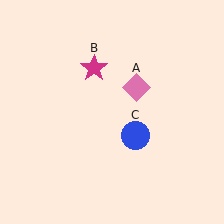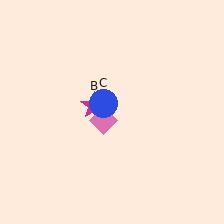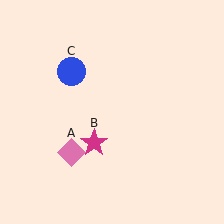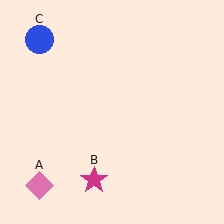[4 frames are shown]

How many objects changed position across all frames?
3 objects changed position: pink diamond (object A), magenta star (object B), blue circle (object C).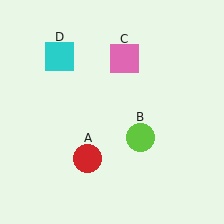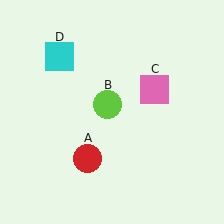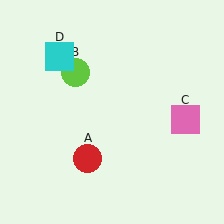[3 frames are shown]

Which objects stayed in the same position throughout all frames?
Red circle (object A) and cyan square (object D) remained stationary.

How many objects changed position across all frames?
2 objects changed position: lime circle (object B), pink square (object C).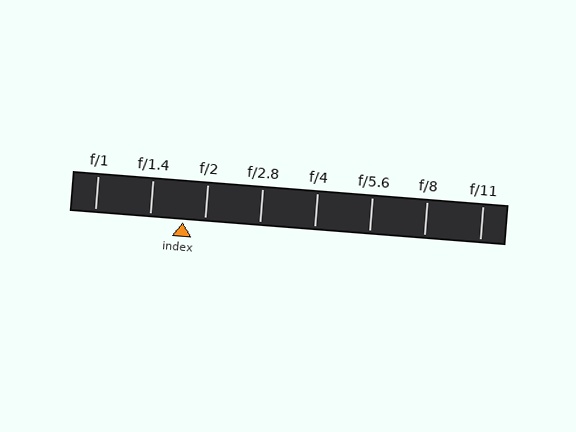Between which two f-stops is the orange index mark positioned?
The index mark is between f/1.4 and f/2.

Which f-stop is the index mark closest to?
The index mark is closest to f/2.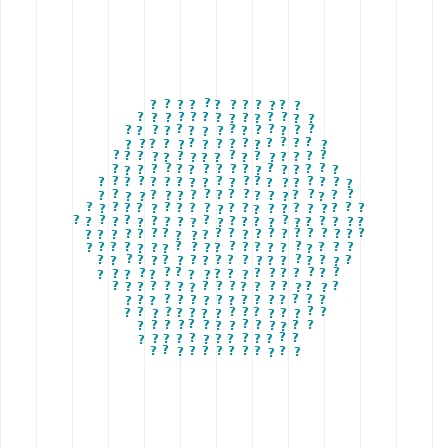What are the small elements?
The small elements are question marks.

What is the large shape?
The large shape is a hexagon.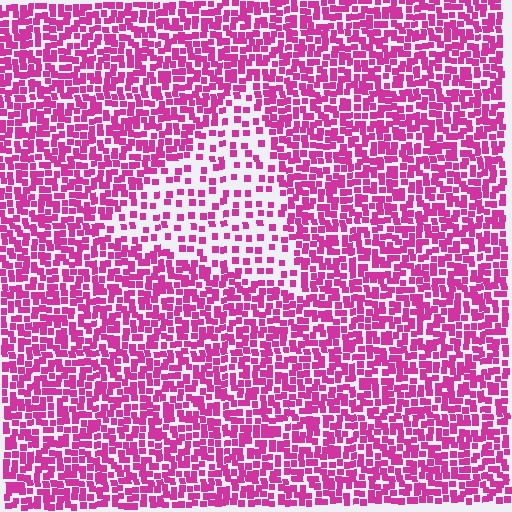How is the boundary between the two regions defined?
The boundary is defined by a change in element density (approximately 2.3x ratio). All elements are the same color, size, and shape.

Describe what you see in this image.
The image contains small magenta elements arranged at two different densities. A triangle-shaped region is visible where the elements are less densely packed than the surrounding area.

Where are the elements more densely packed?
The elements are more densely packed outside the triangle boundary.